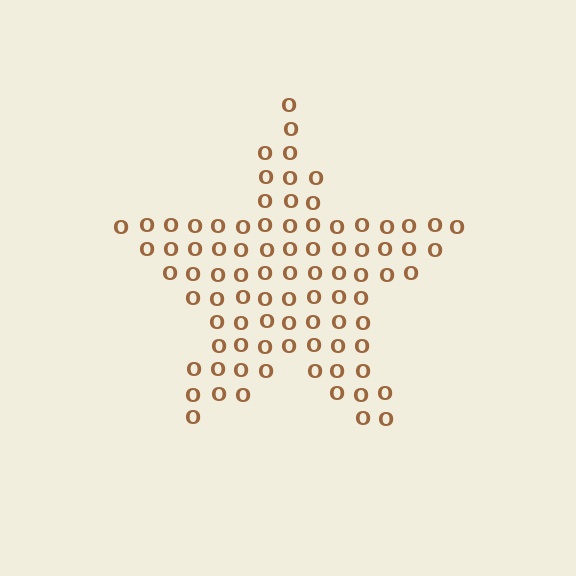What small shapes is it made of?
It is made of small letter O's.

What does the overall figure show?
The overall figure shows a star.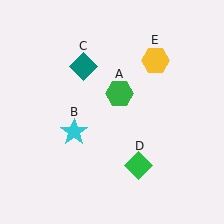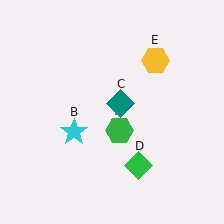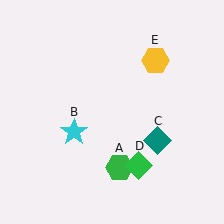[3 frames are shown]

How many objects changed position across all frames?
2 objects changed position: green hexagon (object A), teal diamond (object C).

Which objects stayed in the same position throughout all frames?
Cyan star (object B) and green diamond (object D) and yellow hexagon (object E) remained stationary.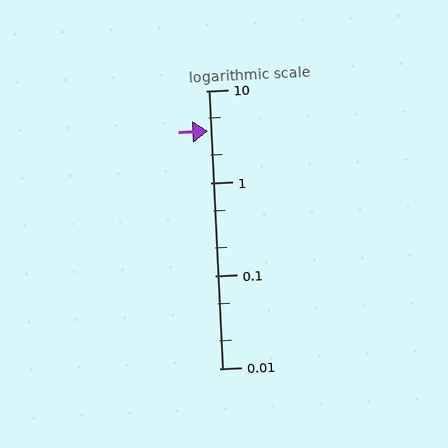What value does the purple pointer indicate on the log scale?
The pointer indicates approximately 3.7.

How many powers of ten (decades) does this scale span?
The scale spans 3 decades, from 0.01 to 10.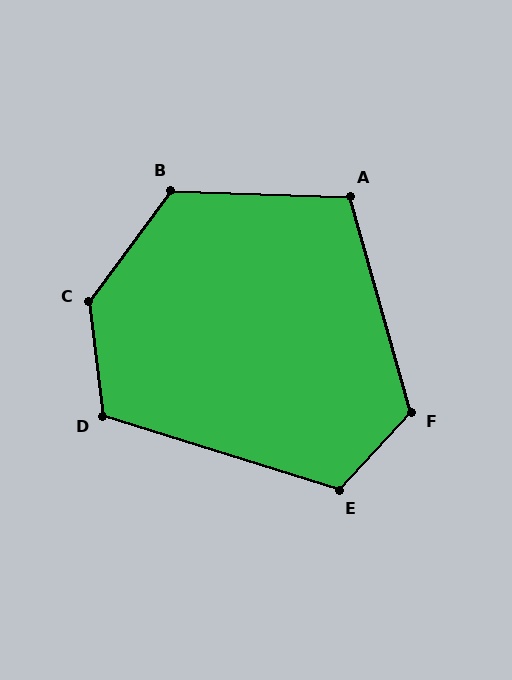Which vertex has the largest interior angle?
C, at approximately 137 degrees.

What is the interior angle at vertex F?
Approximately 121 degrees (obtuse).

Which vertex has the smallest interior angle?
A, at approximately 108 degrees.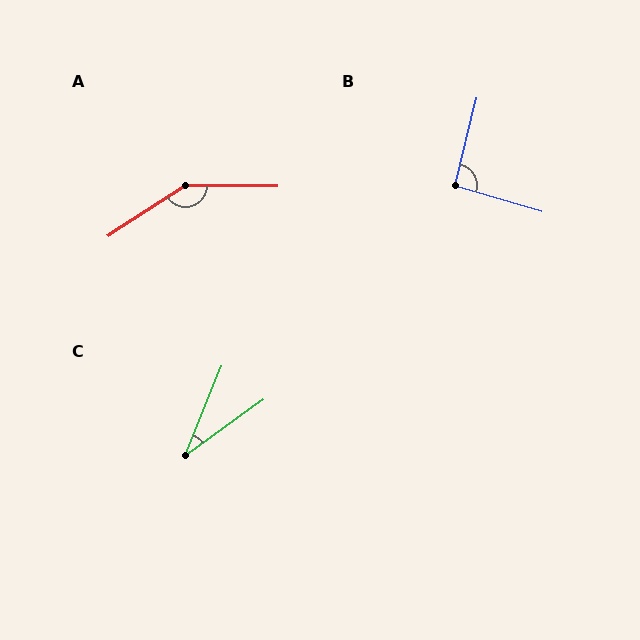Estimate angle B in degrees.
Approximately 92 degrees.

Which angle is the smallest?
C, at approximately 32 degrees.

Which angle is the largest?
A, at approximately 146 degrees.